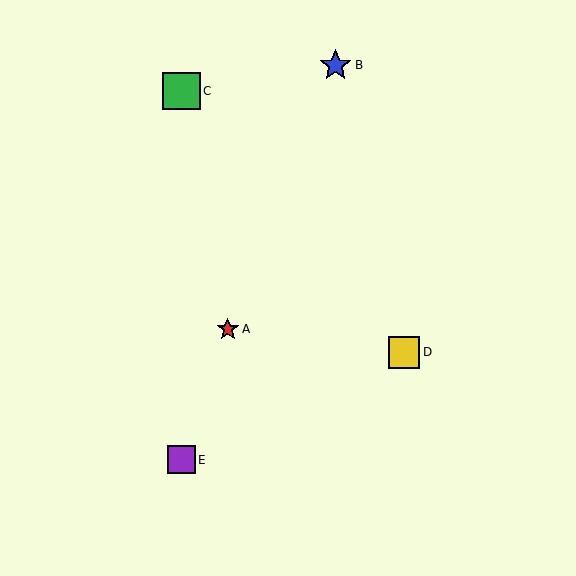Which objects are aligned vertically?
Objects C, E are aligned vertically.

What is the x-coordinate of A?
Object A is at x≈228.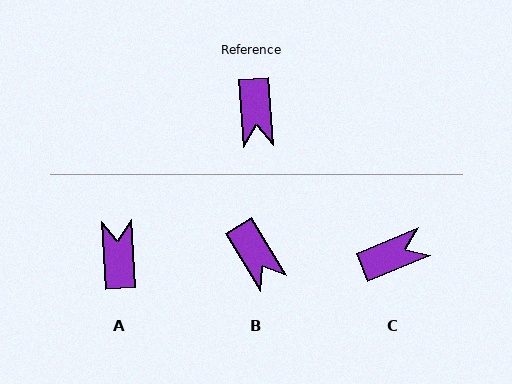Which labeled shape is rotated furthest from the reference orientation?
A, about 180 degrees away.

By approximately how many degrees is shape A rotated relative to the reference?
Approximately 180 degrees counter-clockwise.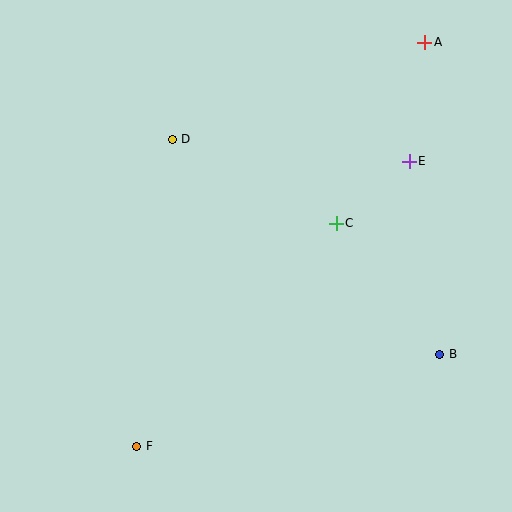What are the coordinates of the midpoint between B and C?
The midpoint between B and C is at (388, 289).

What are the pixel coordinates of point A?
Point A is at (425, 42).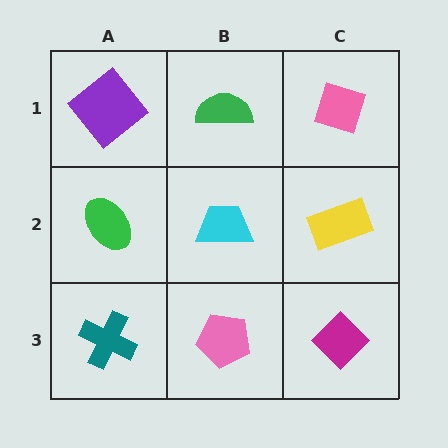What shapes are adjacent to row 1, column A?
A green ellipse (row 2, column A), a green semicircle (row 1, column B).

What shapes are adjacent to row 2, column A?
A purple diamond (row 1, column A), a teal cross (row 3, column A), a cyan trapezoid (row 2, column B).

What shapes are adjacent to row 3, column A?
A green ellipse (row 2, column A), a pink pentagon (row 3, column B).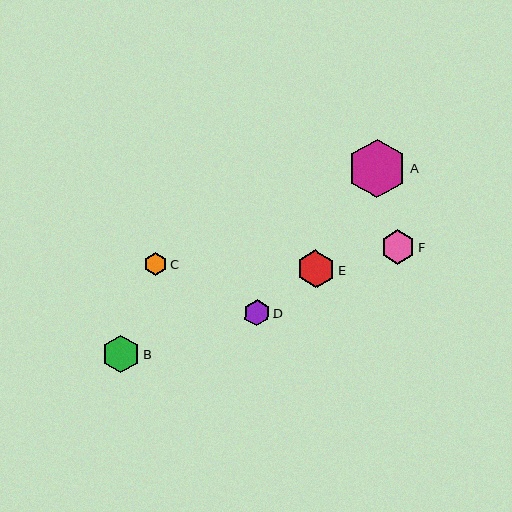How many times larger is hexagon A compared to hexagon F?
Hexagon A is approximately 1.7 times the size of hexagon F.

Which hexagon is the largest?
Hexagon A is the largest with a size of approximately 58 pixels.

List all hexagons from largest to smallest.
From largest to smallest: A, E, B, F, D, C.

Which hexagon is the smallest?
Hexagon C is the smallest with a size of approximately 23 pixels.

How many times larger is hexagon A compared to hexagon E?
Hexagon A is approximately 1.6 times the size of hexagon E.